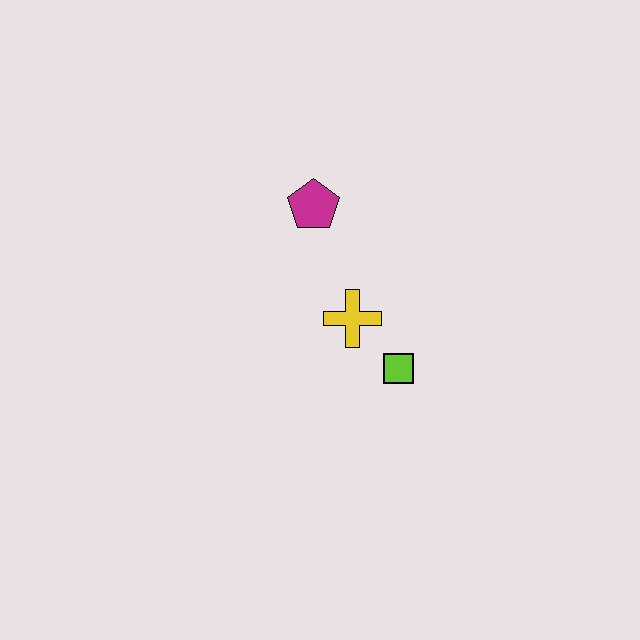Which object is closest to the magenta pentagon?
The yellow cross is closest to the magenta pentagon.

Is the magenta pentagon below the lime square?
No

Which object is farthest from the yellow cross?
The magenta pentagon is farthest from the yellow cross.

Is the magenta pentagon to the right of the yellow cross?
No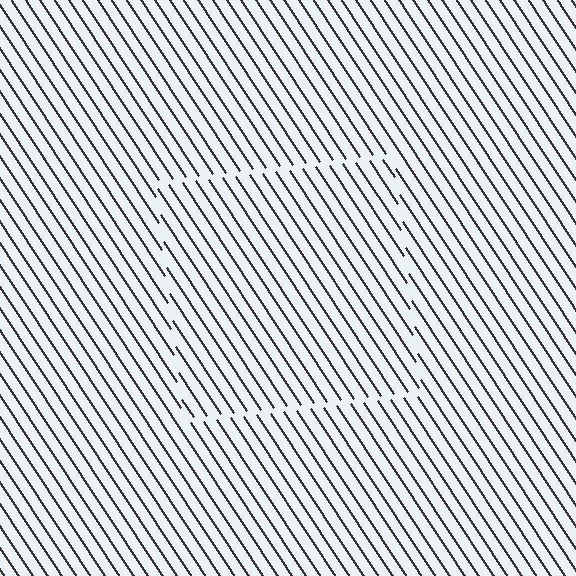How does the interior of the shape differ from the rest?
The interior of the shape contains the same grating, shifted by half a period — the contour is defined by the phase discontinuity where line-ends from the inner and outer gratings abut.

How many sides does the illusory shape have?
4 sides — the line-ends trace a square.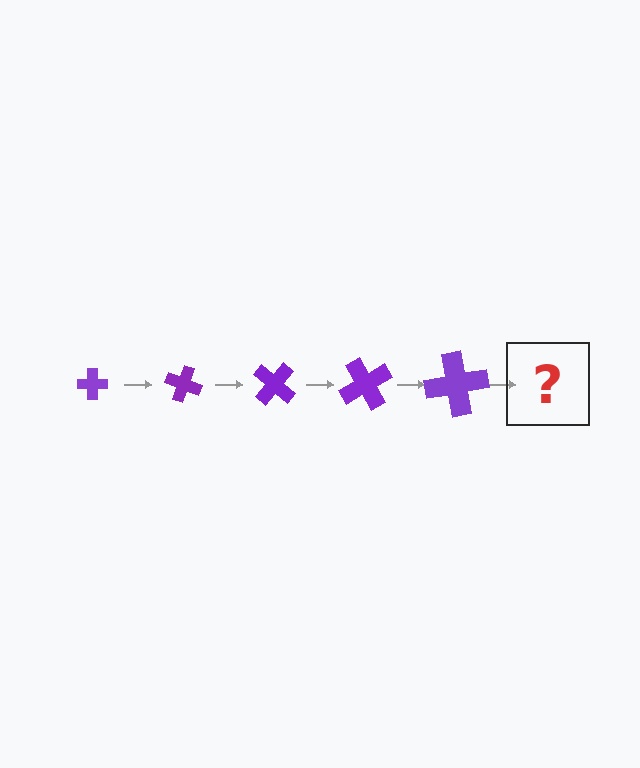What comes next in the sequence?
The next element should be a cross, larger than the previous one and rotated 100 degrees from the start.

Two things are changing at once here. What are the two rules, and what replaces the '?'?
The two rules are that the cross grows larger each step and it rotates 20 degrees each step. The '?' should be a cross, larger than the previous one and rotated 100 degrees from the start.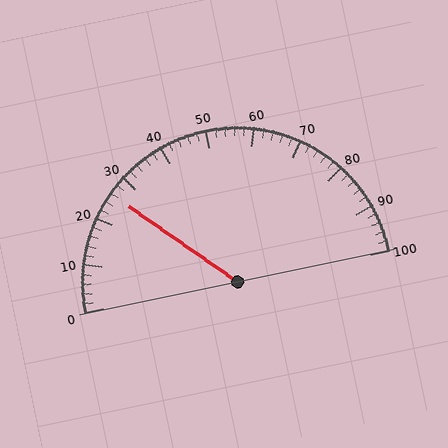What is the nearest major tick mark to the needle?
The nearest major tick mark is 30.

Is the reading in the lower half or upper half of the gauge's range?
The reading is in the lower half of the range (0 to 100).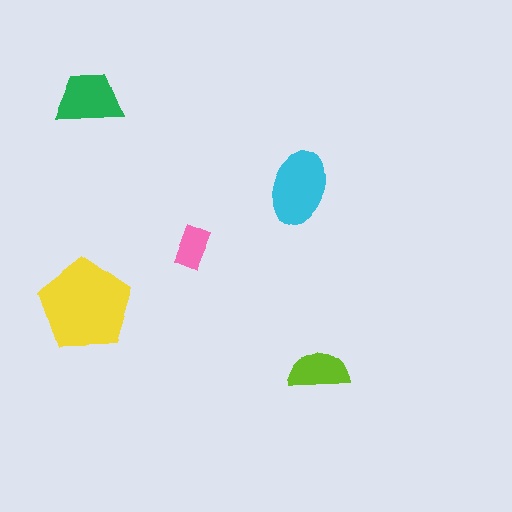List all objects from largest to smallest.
The yellow pentagon, the cyan ellipse, the green trapezoid, the lime semicircle, the pink rectangle.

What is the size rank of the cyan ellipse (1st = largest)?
2nd.